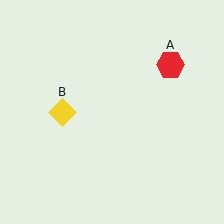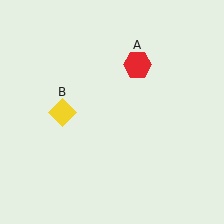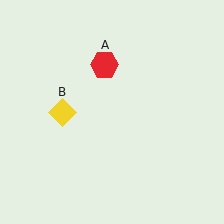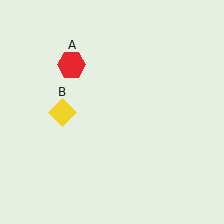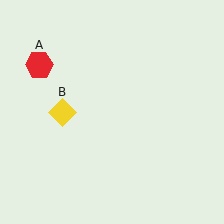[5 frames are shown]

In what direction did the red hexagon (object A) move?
The red hexagon (object A) moved left.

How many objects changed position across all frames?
1 object changed position: red hexagon (object A).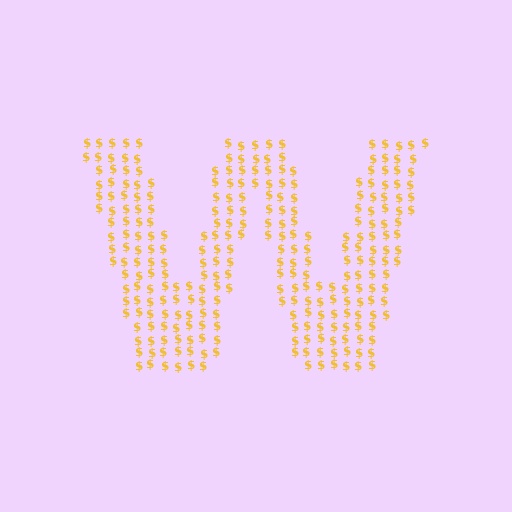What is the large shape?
The large shape is the letter W.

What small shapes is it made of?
It is made of small dollar signs.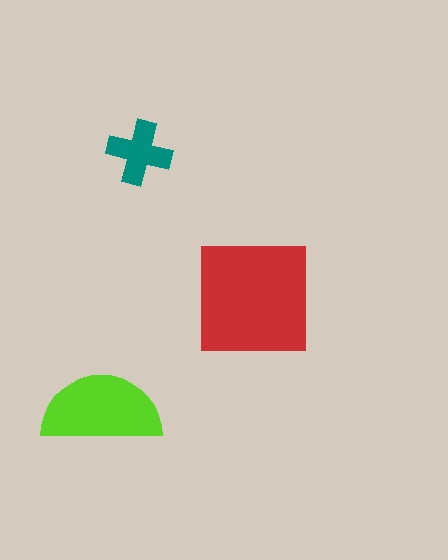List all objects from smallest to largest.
The teal cross, the lime semicircle, the red square.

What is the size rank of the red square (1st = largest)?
1st.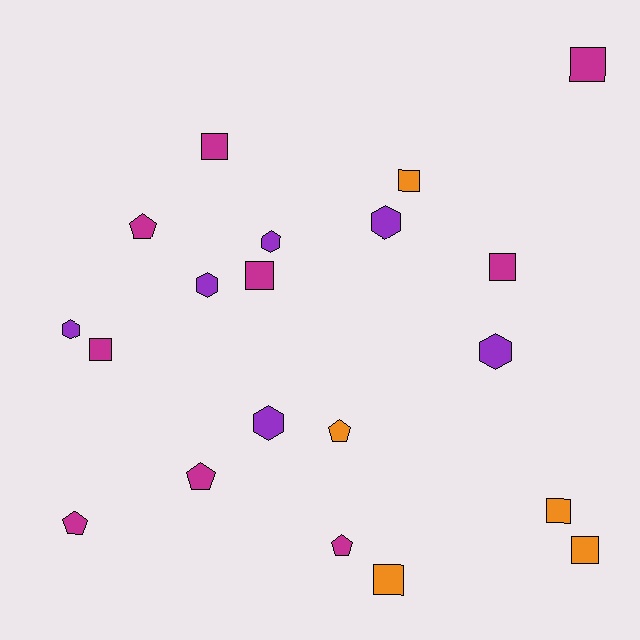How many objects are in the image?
There are 20 objects.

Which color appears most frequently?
Magenta, with 9 objects.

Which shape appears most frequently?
Square, with 9 objects.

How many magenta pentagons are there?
There are 4 magenta pentagons.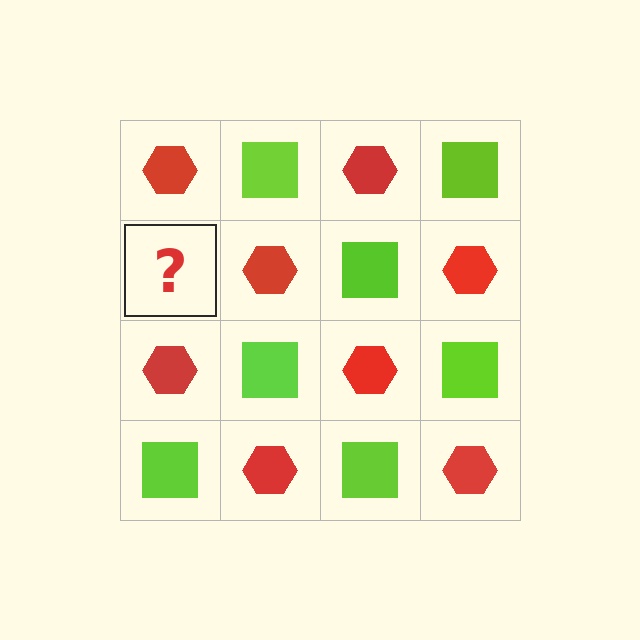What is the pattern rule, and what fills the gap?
The rule is that it alternates red hexagon and lime square in a checkerboard pattern. The gap should be filled with a lime square.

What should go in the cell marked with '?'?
The missing cell should contain a lime square.